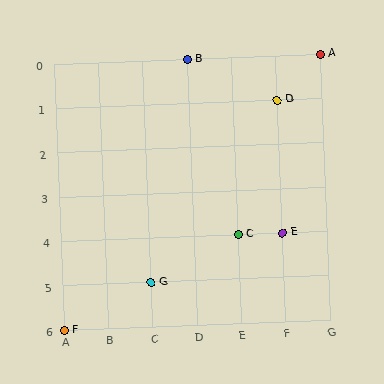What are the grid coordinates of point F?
Point F is at grid coordinates (A, 6).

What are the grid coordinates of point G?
Point G is at grid coordinates (C, 5).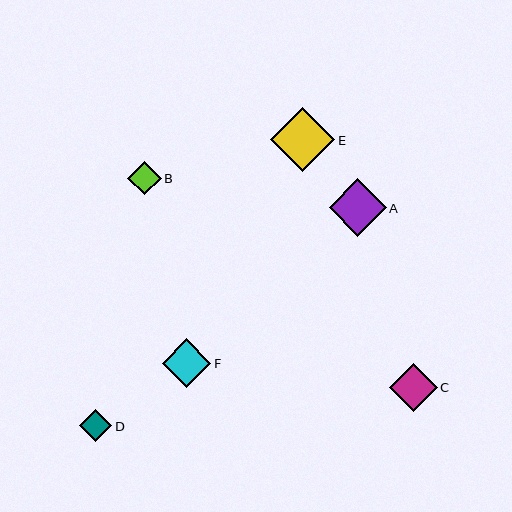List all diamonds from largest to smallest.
From largest to smallest: E, A, F, C, B, D.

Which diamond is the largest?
Diamond E is the largest with a size of approximately 64 pixels.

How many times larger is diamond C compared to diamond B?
Diamond C is approximately 1.4 times the size of diamond B.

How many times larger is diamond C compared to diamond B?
Diamond C is approximately 1.4 times the size of diamond B.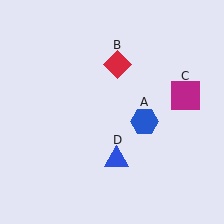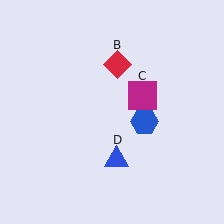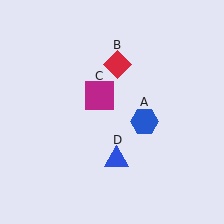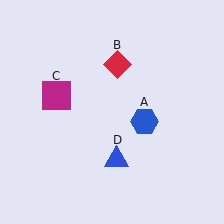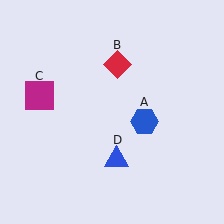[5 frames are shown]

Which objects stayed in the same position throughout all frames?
Blue hexagon (object A) and red diamond (object B) and blue triangle (object D) remained stationary.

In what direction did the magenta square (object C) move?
The magenta square (object C) moved left.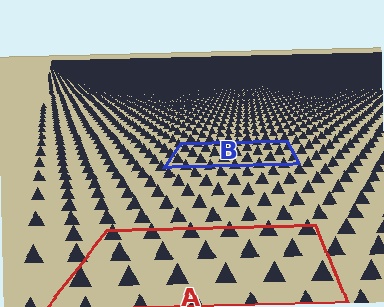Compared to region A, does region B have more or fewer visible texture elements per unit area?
Region B has more texture elements per unit area — they are packed more densely because it is farther away.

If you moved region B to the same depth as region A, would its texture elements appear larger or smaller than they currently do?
They would appear larger. At a closer depth, the same texture elements are projected at a bigger on-screen size.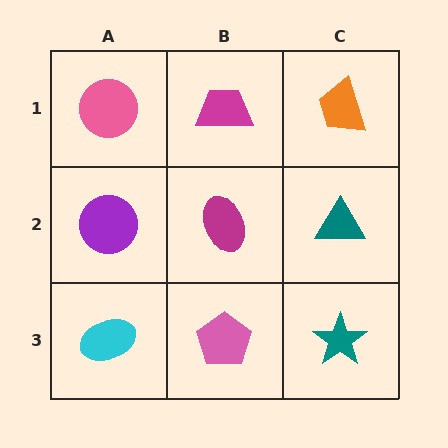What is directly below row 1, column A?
A purple circle.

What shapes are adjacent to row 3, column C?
A teal triangle (row 2, column C), a pink pentagon (row 3, column B).